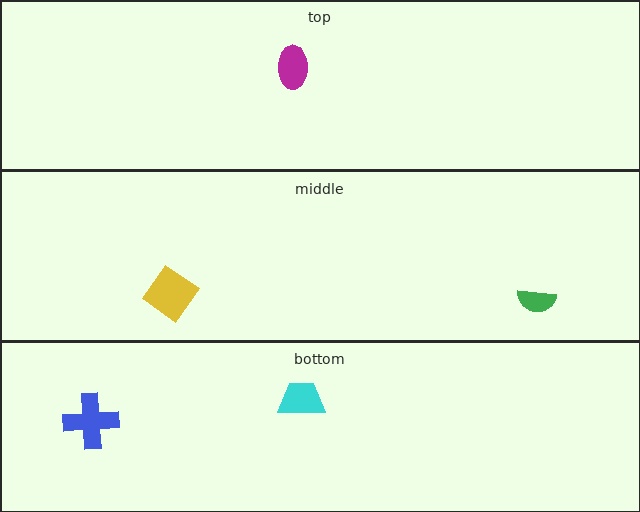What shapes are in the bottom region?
The blue cross, the cyan trapezoid.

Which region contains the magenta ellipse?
The top region.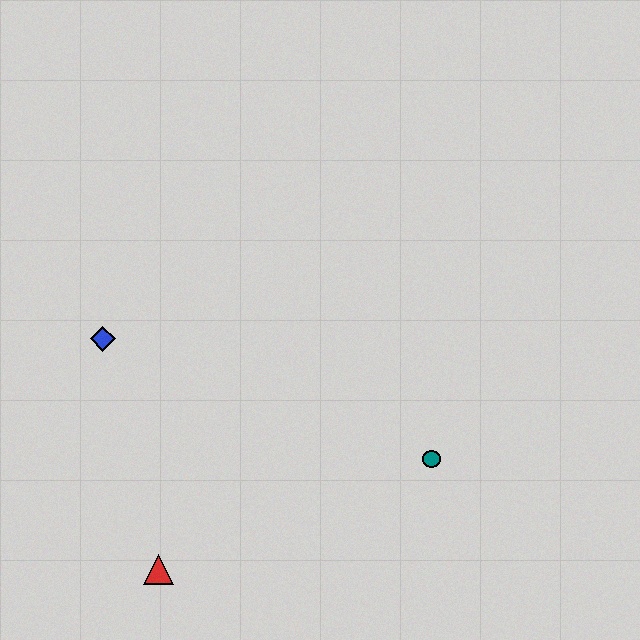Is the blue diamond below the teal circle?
No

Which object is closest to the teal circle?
The red triangle is closest to the teal circle.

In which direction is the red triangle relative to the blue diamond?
The red triangle is below the blue diamond.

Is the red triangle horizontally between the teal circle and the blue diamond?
Yes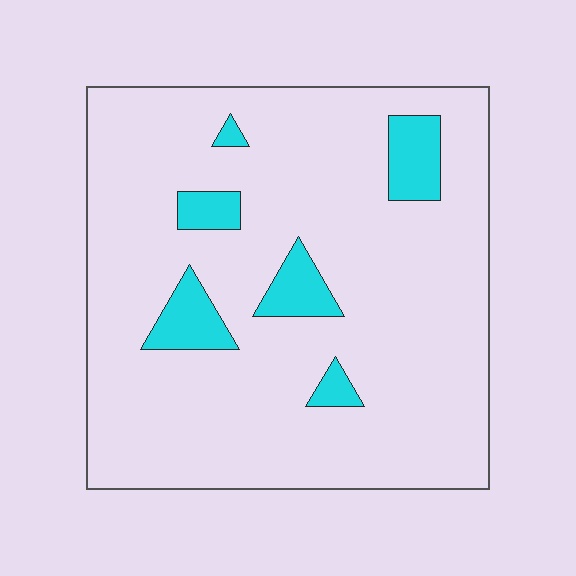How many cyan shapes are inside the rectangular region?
6.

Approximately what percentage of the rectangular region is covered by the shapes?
Approximately 10%.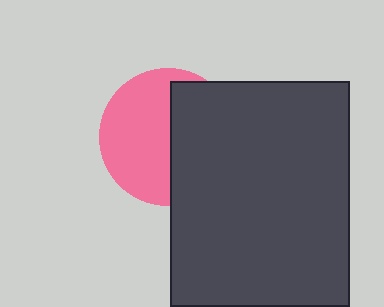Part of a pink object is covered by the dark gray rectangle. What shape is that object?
It is a circle.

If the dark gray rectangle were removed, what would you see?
You would see the complete pink circle.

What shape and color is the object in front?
The object in front is a dark gray rectangle.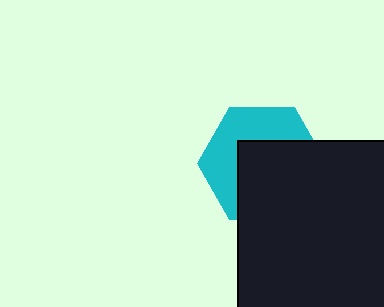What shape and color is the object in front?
The object in front is a black rectangle.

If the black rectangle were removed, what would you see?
You would see the complete cyan hexagon.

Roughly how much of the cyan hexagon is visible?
A small part of it is visible (roughly 44%).